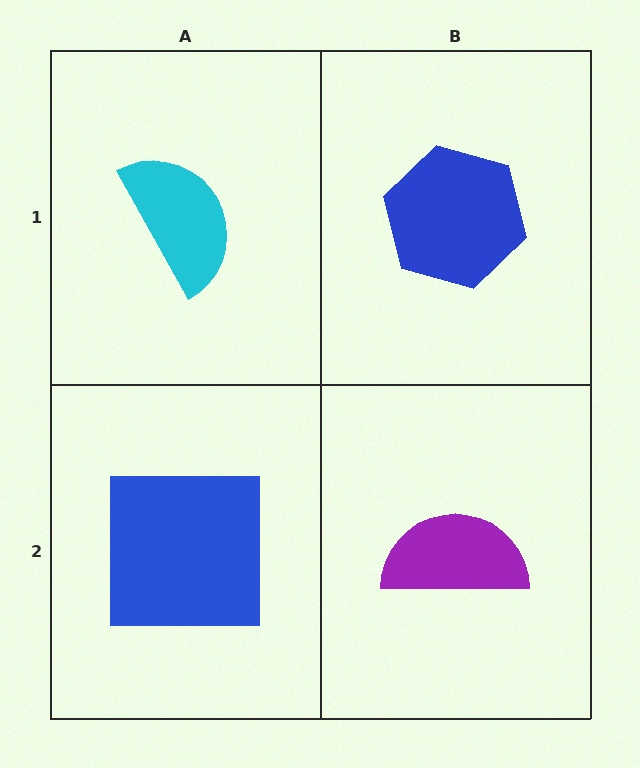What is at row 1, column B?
A blue hexagon.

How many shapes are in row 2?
2 shapes.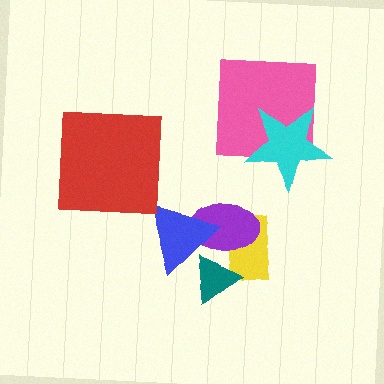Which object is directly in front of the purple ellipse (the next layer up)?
The blue triangle is directly in front of the purple ellipse.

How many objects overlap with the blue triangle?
2 objects overlap with the blue triangle.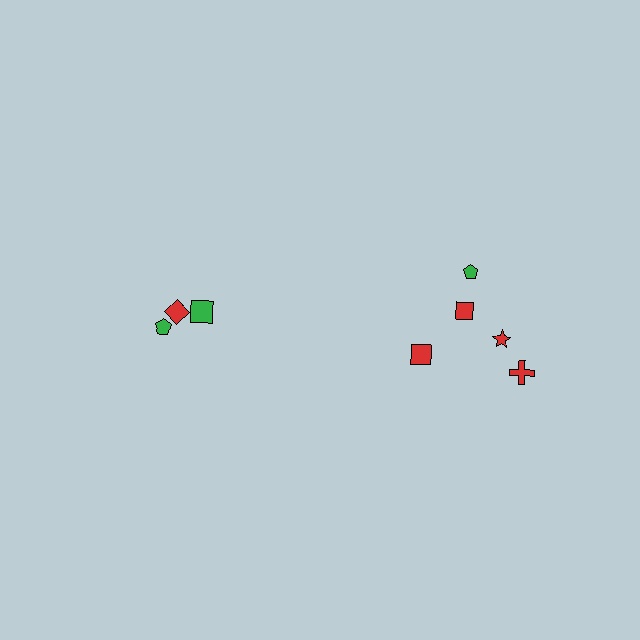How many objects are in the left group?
There are 3 objects.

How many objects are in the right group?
There are 5 objects.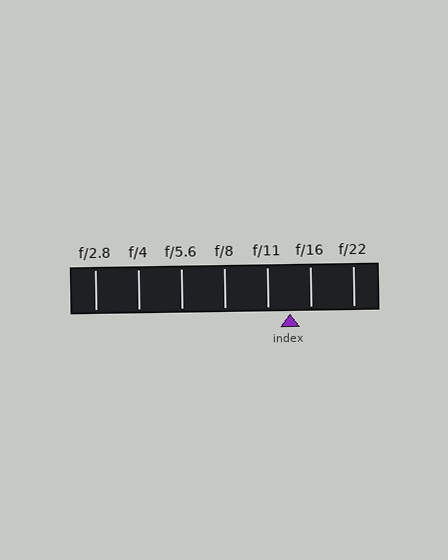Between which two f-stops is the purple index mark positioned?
The index mark is between f/11 and f/16.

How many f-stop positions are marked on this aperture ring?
There are 7 f-stop positions marked.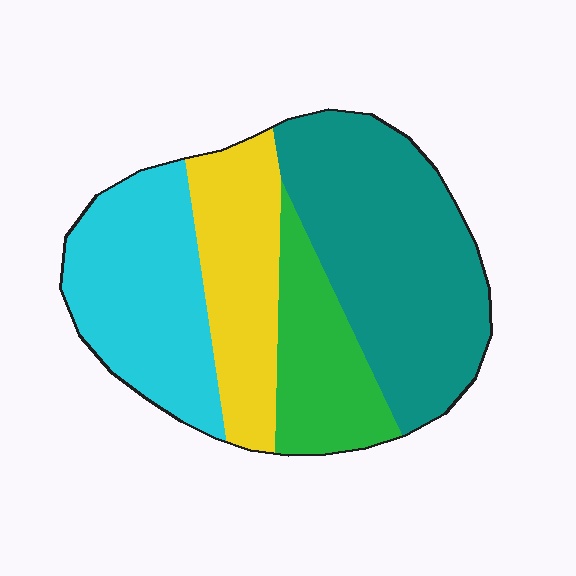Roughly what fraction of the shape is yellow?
Yellow covers about 20% of the shape.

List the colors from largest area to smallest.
From largest to smallest: teal, cyan, yellow, green.